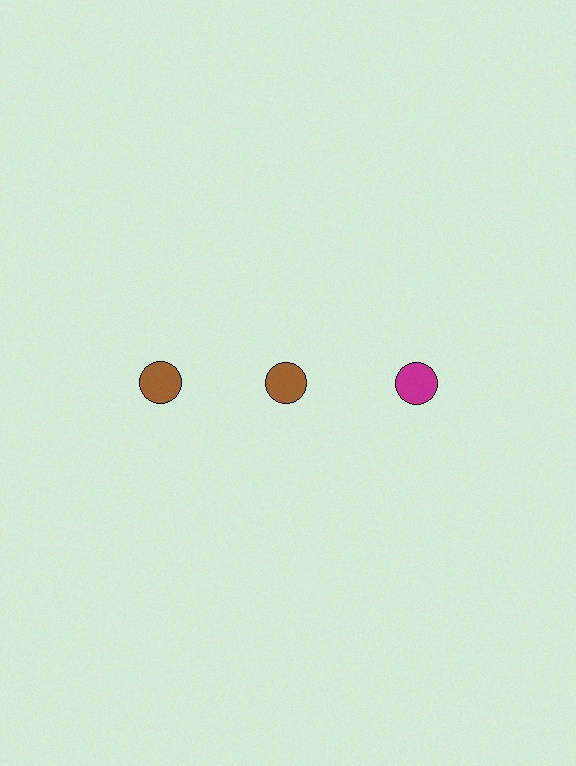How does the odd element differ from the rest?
It has a different color: magenta instead of brown.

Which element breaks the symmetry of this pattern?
The magenta circle in the top row, center column breaks the symmetry. All other shapes are brown circles.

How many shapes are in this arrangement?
There are 3 shapes arranged in a grid pattern.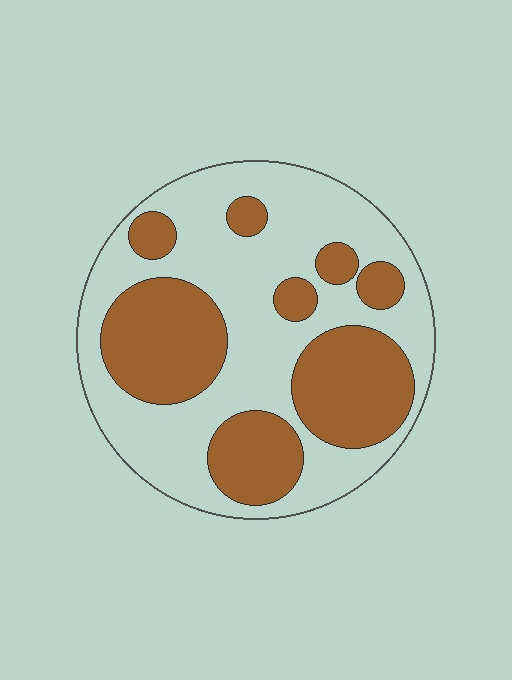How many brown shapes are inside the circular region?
8.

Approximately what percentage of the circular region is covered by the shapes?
Approximately 40%.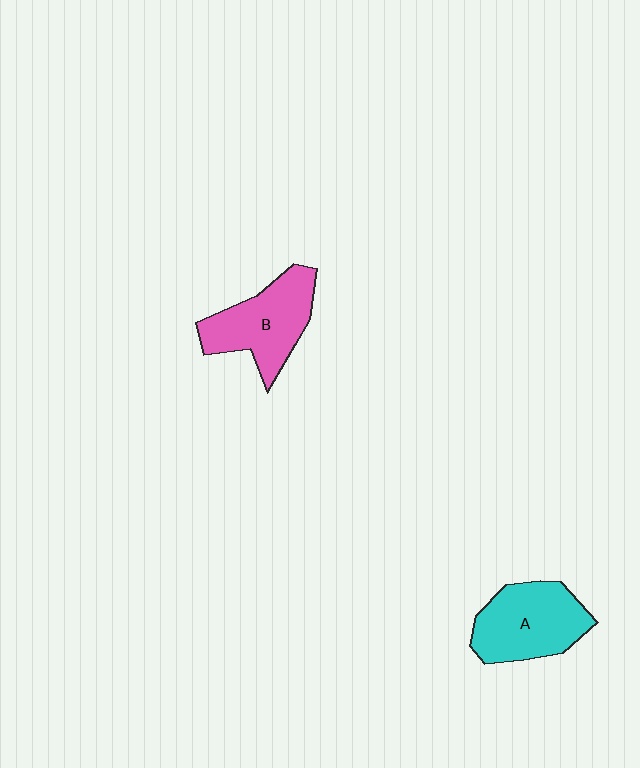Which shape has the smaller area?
Shape B (pink).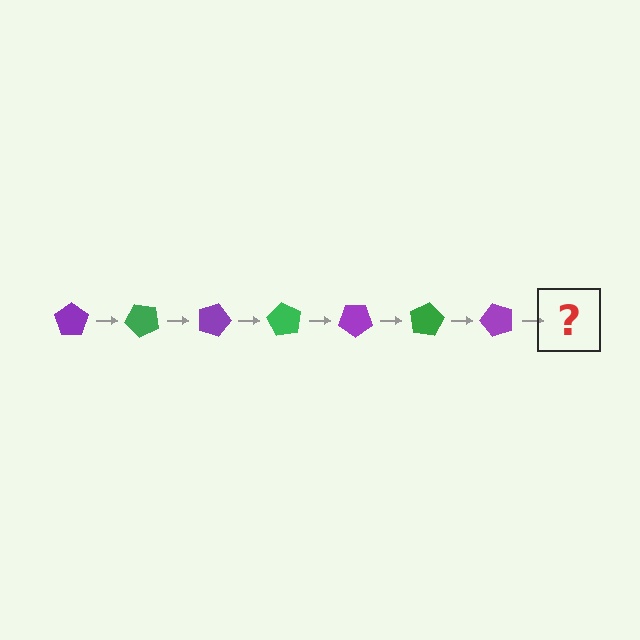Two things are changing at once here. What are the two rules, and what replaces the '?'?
The two rules are that it rotates 45 degrees each step and the color cycles through purple and green. The '?' should be a green pentagon, rotated 315 degrees from the start.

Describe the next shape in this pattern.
It should be a green pentagon, rotated 315 degrees from the start.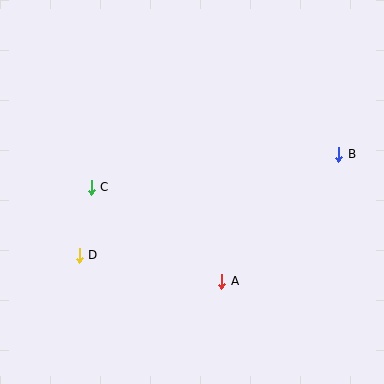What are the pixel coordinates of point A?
Point A is at (222, 281).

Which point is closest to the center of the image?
Point A at (222, 281) is closest to the center.